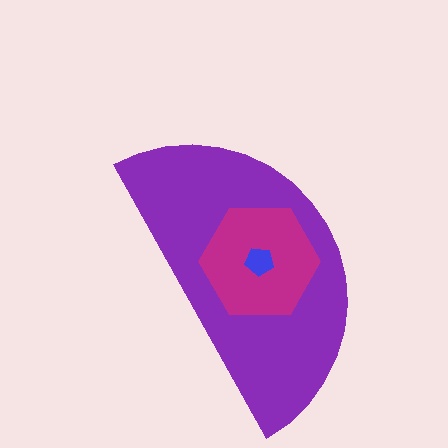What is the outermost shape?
The purple semicircle.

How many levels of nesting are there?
3.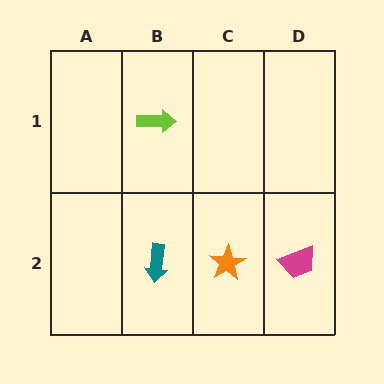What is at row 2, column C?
An orange star.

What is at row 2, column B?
A teal arrow.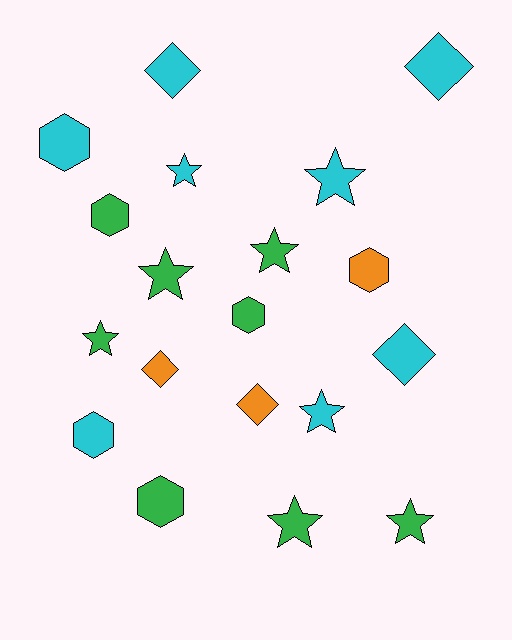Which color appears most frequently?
Green, with 8 objects.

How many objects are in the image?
There are 19 objects.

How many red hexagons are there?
There are no red hexagons.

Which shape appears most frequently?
Star, with 8 objects.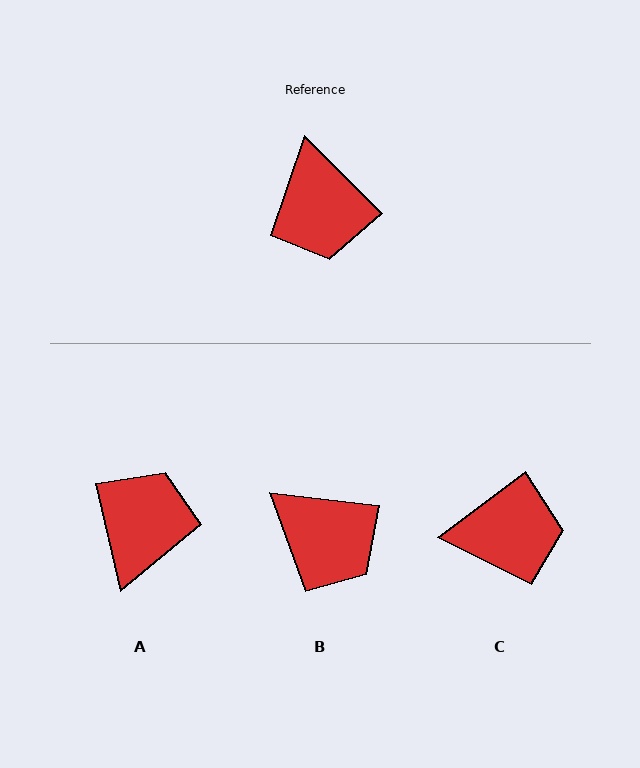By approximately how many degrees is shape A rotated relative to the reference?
Approximately 148 degrees counter-clockwise.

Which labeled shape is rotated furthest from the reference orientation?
A, about 148 degrees away.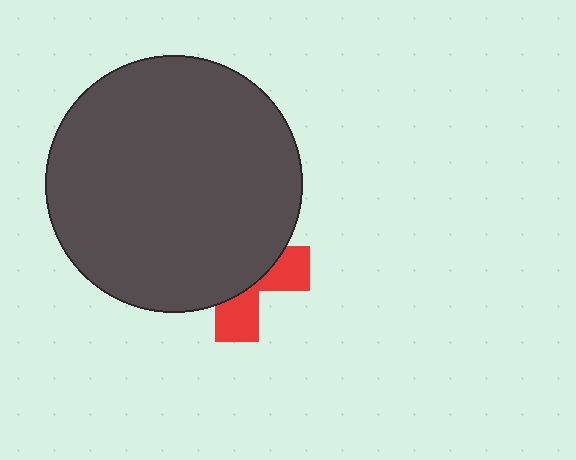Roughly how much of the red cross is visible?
A small part of it is visible (roughly 34%).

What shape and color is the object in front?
The object in front is a dark gray circle.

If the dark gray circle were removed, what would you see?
You would see the complete red cross.